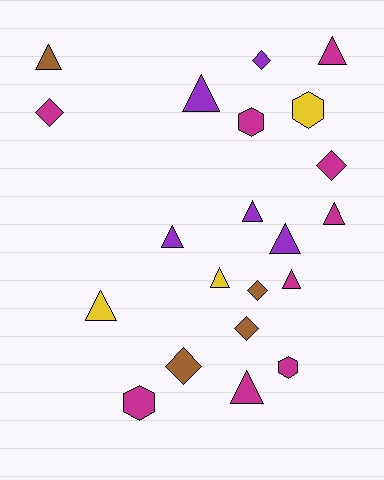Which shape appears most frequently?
Triangle, with 11 objects.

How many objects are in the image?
There are 21 objects.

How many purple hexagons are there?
There are no purple hexagons.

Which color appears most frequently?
Magenta, with 9 objects.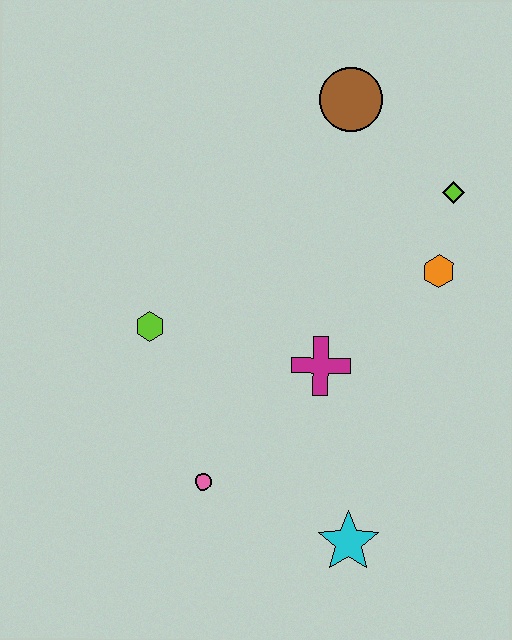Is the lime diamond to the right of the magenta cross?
Yes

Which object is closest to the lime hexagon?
The pink circle is closest to the lime hexagon.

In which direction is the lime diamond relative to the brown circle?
The lime diamond is to the right of the brown circle.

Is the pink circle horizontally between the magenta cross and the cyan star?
No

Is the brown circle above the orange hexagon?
Yes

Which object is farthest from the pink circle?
The brown circle is farthest from the pink circle.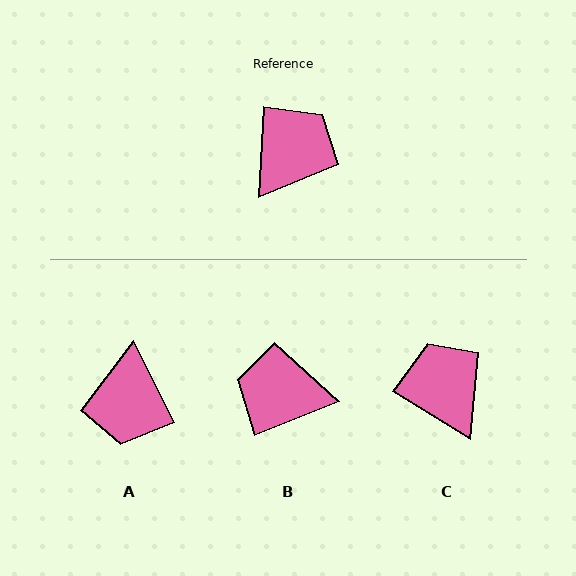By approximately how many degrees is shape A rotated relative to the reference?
Approximately 150 degrees clockwise.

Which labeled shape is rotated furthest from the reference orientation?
A, about 150 degrees away.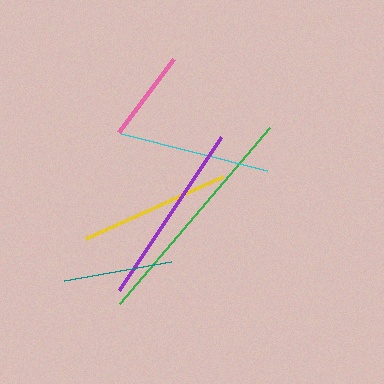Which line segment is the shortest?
The pink line is the shortest at approximately 91 pixels.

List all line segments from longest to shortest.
From longest to shortest: green, purple, yellow, cyan, teal, pink.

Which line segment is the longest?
The green line is the longest at approximately 232 pixels.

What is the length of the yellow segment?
The yellow segment is approximately 151 pixels long.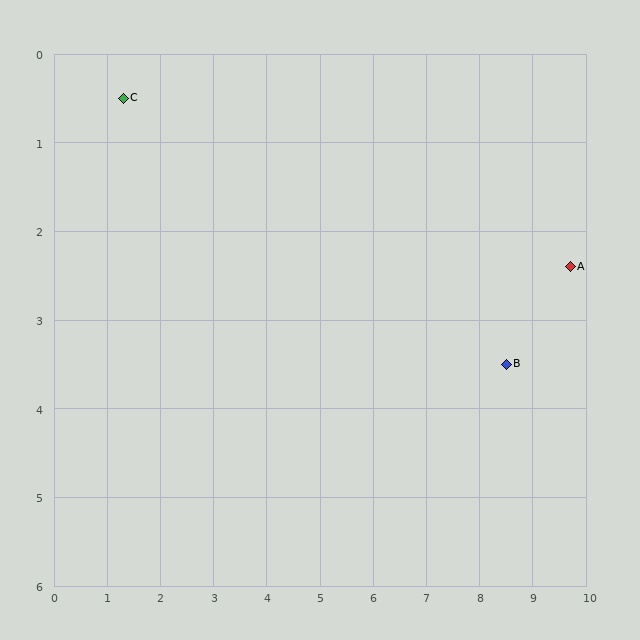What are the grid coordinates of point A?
Point A is at approximately (9.7, 2.4).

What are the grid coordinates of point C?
Point C is at approximately (1.3, 0.5).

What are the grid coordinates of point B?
Point B is at approximately (8.5, 3.5).